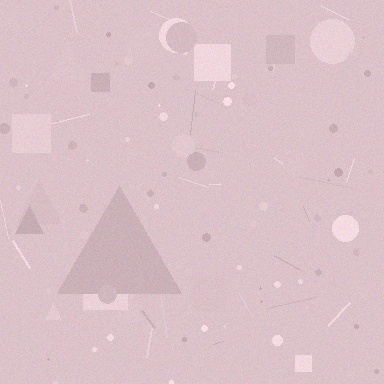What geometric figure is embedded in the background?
A triangle is embedded in the background.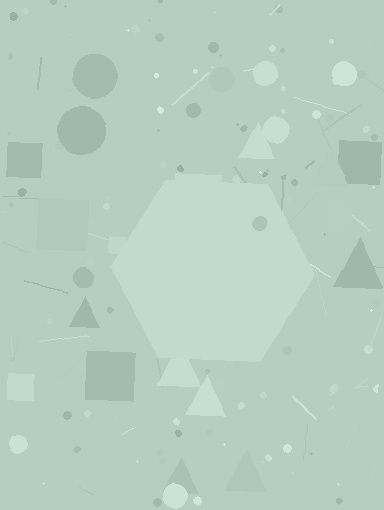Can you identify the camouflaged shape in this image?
The camouflaged shape is a hexagon.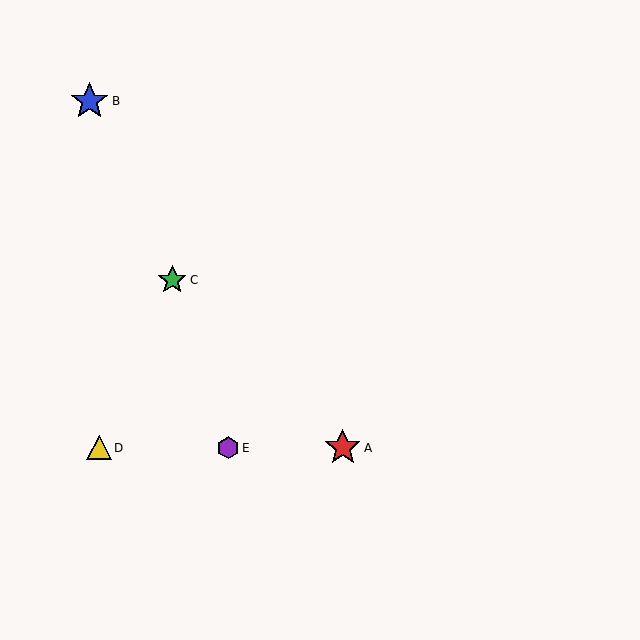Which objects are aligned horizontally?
Objects A, D, E are aligned horizontally.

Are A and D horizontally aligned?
Yes, both are at y≈448.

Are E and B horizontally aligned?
No, E is at y≈448 and B is at y≈101.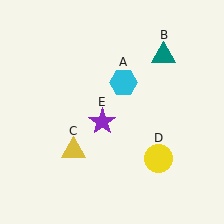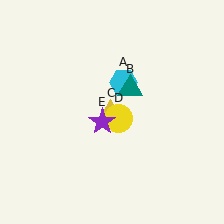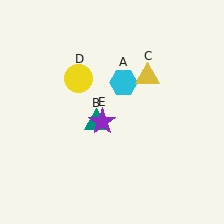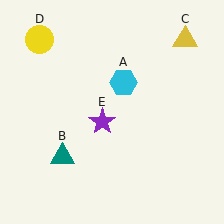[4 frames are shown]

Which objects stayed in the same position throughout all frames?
Cyan hexagon (object A) and purple star (object E) remained stationary.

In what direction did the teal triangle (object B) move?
The teal triangle (object B) moved down and to the left.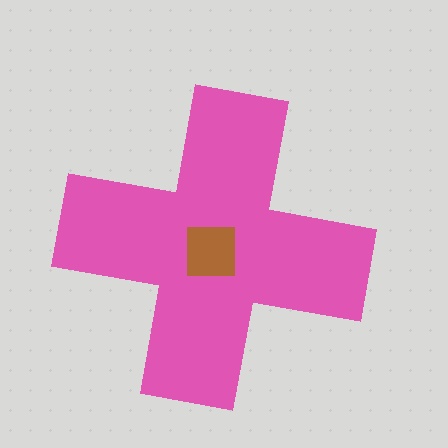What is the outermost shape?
The pink cross.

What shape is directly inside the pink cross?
The brown square.